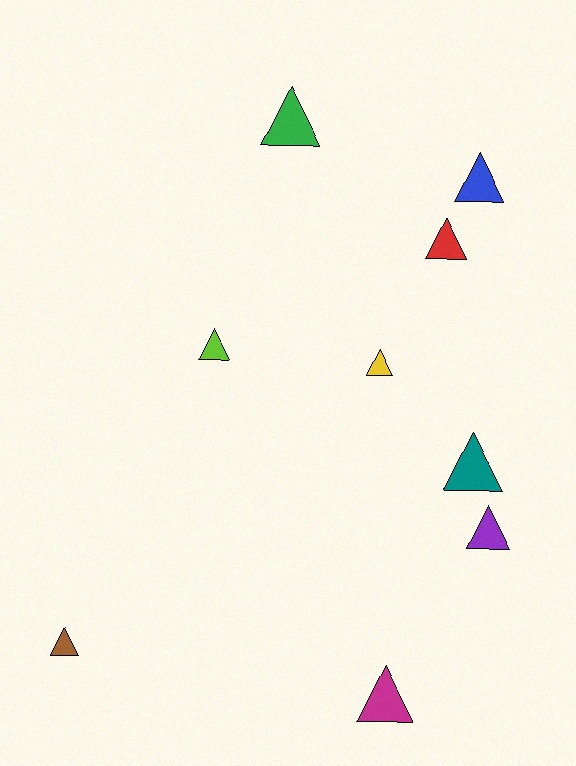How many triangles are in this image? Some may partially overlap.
There are 9 triangles.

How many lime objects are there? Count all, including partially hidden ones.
There is 1 lime object.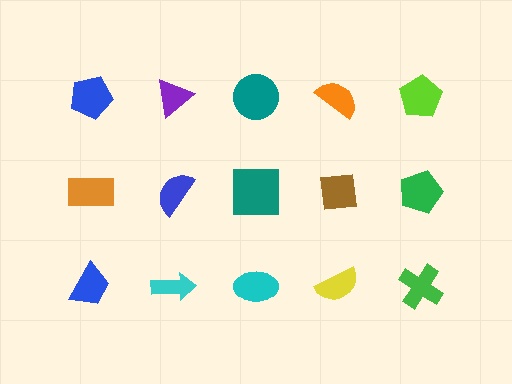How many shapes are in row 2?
5 shapes.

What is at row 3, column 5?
A green cross.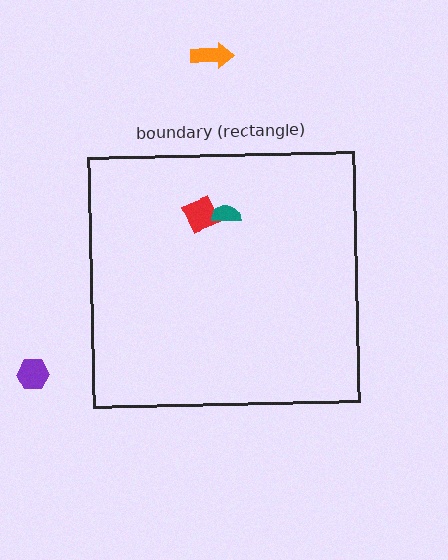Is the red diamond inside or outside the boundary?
Inside.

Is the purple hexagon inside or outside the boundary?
Outside.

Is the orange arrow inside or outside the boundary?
Outside.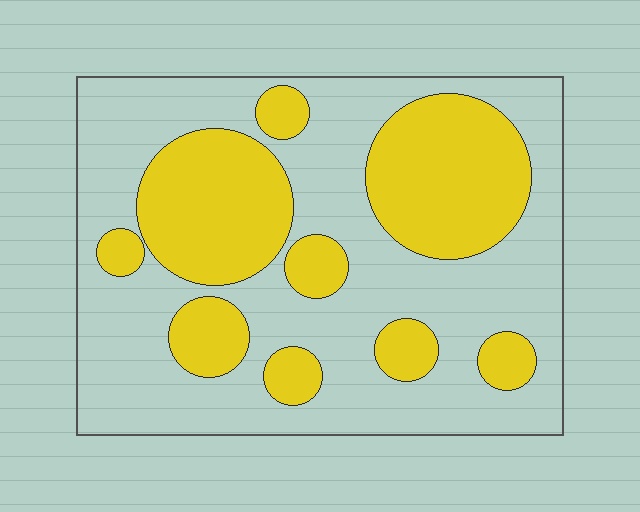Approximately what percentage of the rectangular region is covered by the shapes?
Approximately 35%.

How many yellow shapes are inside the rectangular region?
9.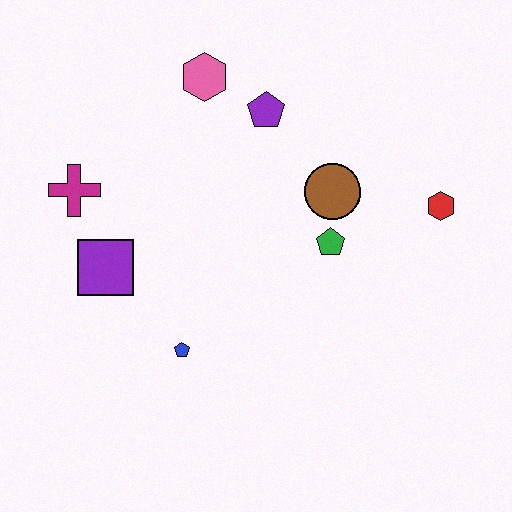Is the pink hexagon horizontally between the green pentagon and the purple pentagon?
No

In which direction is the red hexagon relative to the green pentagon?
The red hexagon is to the right of the green pentagon.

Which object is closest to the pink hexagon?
The purple pentagon is closest to the pink hexagon.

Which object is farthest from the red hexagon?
The magenta cross is farthest from the red hexagon.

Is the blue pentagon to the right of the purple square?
Yes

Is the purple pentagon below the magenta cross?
No